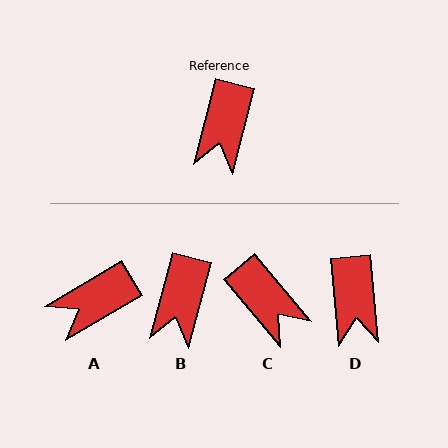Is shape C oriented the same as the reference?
No, it is off by about 55 degrees.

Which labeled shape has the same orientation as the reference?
B.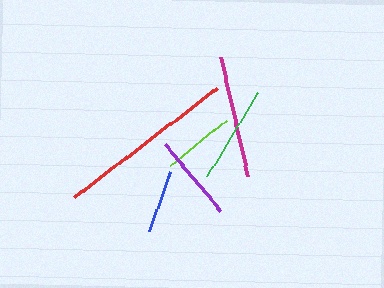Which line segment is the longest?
The red line is the longest at approximately 181 pixels.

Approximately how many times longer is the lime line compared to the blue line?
The lime line is approximately 1.1 times the length of the blue line.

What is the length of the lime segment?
The lime segment is approximately 71 pixels long.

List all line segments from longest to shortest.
From longest to shortest: red, magenta, green, purple, lime, blue.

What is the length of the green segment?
The green segment is approximately 99 pixels long.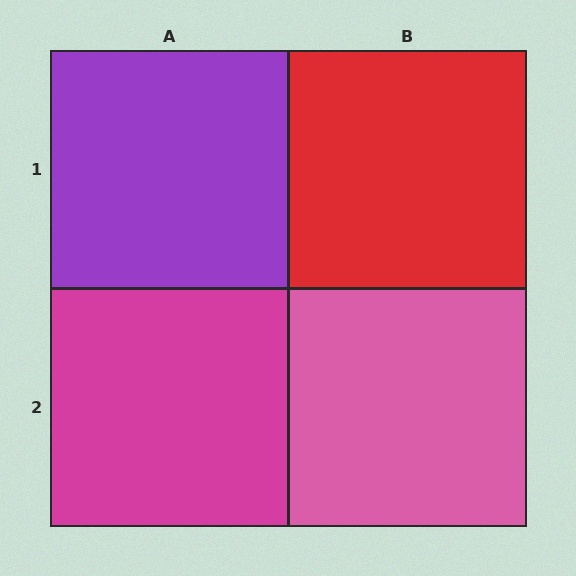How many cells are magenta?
1 cell is magenta.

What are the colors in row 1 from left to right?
Purple, red.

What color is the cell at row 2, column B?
Pink.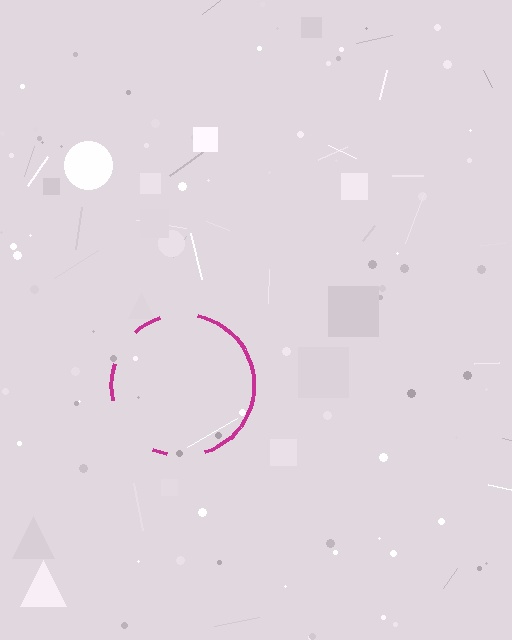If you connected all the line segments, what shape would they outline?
They would outline a circle.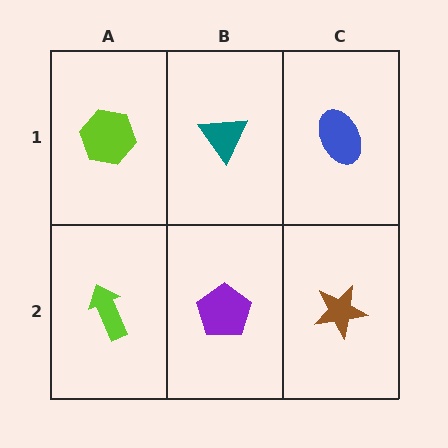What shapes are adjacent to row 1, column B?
A purple pentagon (row 2, column B), a lime hexagon (row 1, column A), a blue ellipse (row 1, column C).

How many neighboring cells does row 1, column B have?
3.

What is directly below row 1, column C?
A brown star.